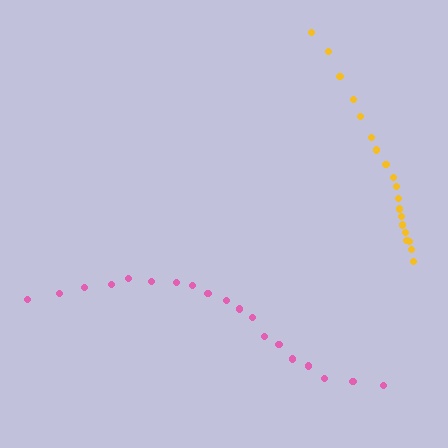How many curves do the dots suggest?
There are 2 distinct paths.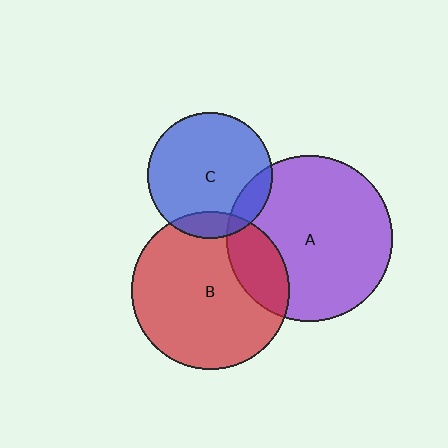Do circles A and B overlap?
Yes.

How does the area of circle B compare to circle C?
Approximately 1.6 times.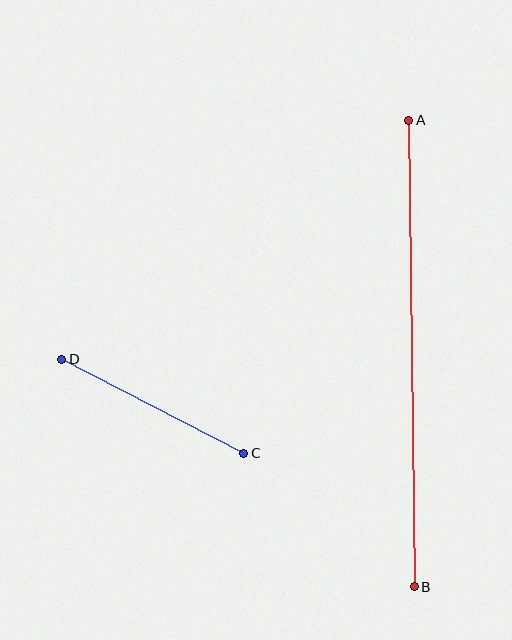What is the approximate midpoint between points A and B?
The midpoint is at approximately (411, 353) pixels.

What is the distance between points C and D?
The distance is approximately 205 pixels.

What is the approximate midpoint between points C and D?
The midpoint is at approximately (153, 406) pixels.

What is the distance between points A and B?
The distance is approximately 467 pixels.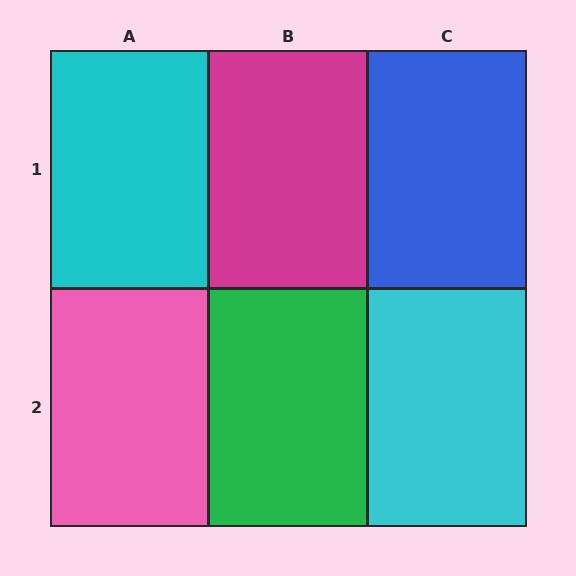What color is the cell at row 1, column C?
Blue.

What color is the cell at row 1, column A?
Cyan.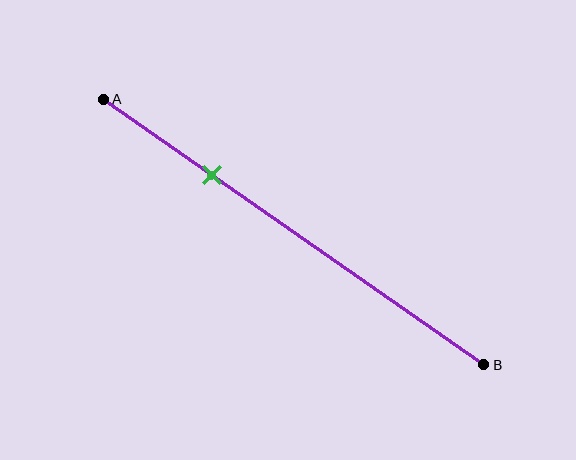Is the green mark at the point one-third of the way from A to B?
No, the mark is at about 30% from A, not at the 33% one-third point.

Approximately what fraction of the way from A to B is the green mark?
The green mark is approximately 30% of the way from A to B.